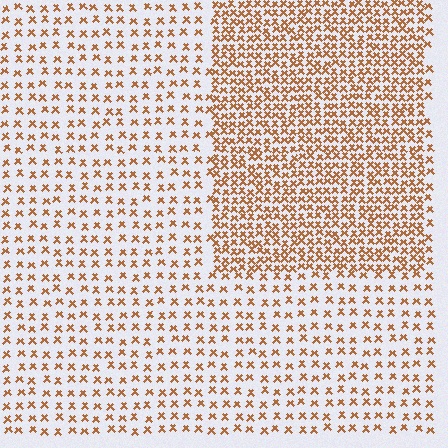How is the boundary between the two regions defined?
The boundary is defined by a change in element density (approximately 2.3x ratio). All elements are the same color, size, and shape.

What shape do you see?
I see a rectangle.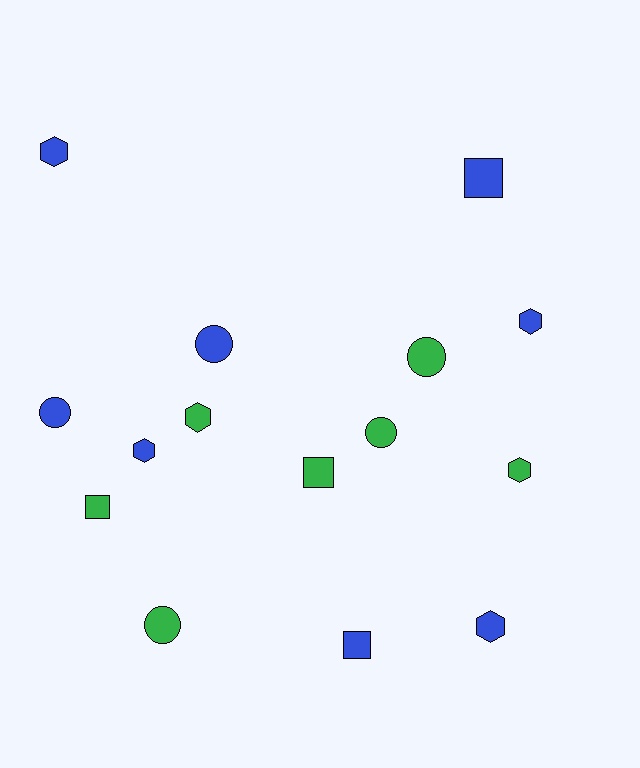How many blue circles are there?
There are 2 blue circles.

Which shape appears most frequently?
Hexagon, with 6 objects.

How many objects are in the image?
There are 15 objects.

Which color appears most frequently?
Blue, with 8 objects.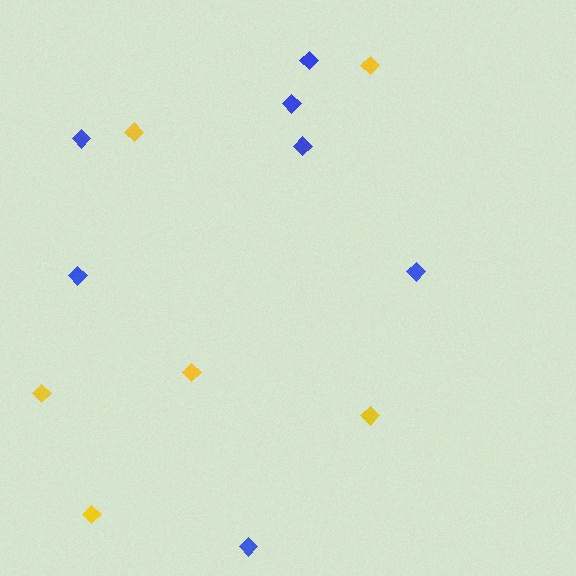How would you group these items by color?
There are 2 groups: one group of yellow diamonds (6) and one group of blue diamonds (7).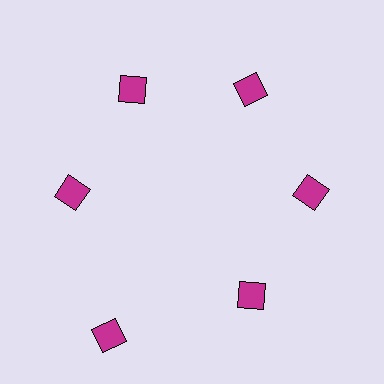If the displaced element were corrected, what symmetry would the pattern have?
It would have 6-fold rotational symmetry — the pattern would map onto itself every 60 degrees.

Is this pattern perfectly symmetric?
No. The 6 magenta diamonds are arranged in a ring, but one element near the 7 o'clock position is pushed outward from the center, breaking the 6-fold rotational symmetry.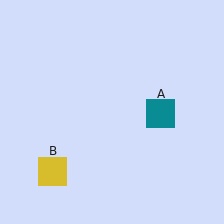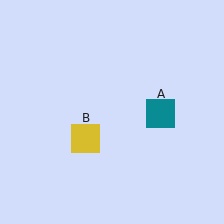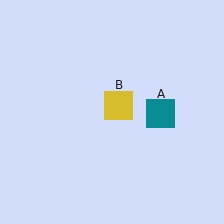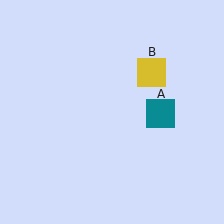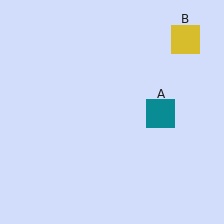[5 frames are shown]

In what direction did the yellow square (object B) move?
The yellow square (object B) moved up and to the right.